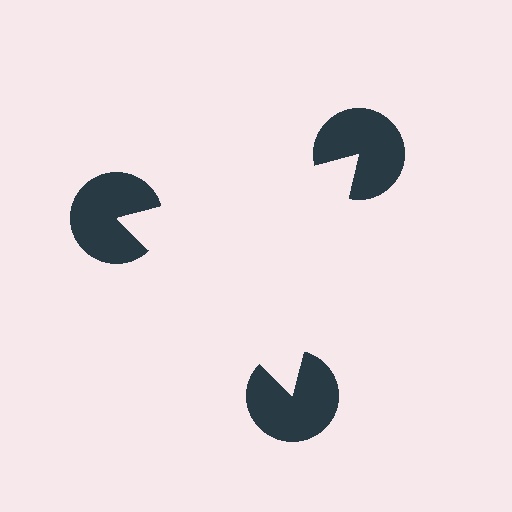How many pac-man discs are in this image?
There are 3 — one at each vertex of the illusory triangle.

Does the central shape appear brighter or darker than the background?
It typically appears slightly brighter than the background, even though no actual brightness change is drawn.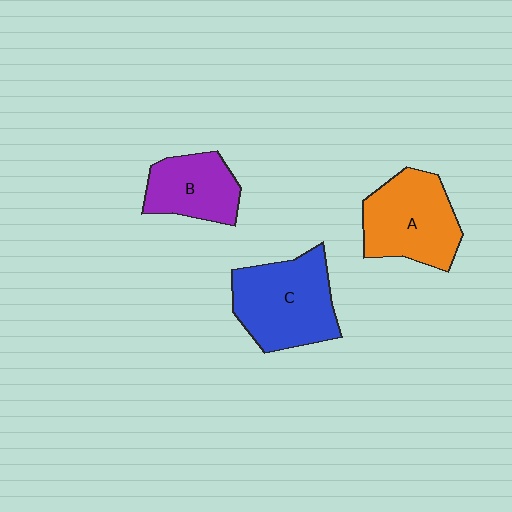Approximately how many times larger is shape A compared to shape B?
Approximately 1.4 times.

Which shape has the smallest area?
Shape B (purple).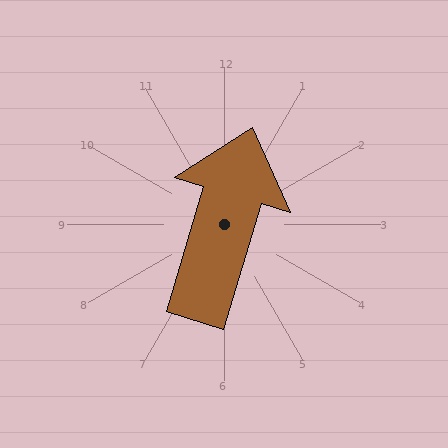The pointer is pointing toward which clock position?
Roughly 1 o'clock.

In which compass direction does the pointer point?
North.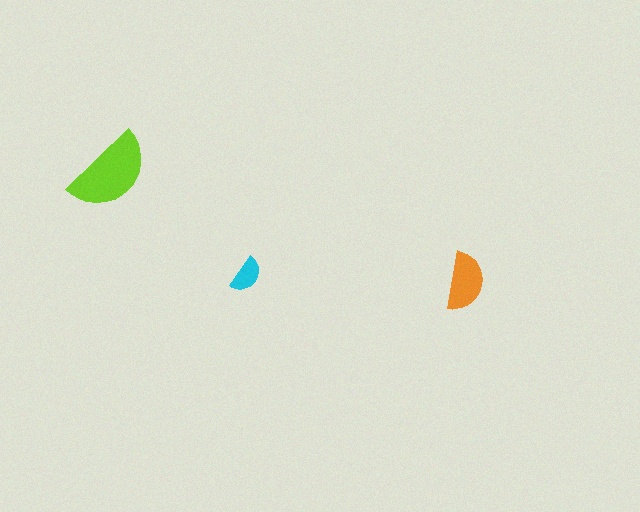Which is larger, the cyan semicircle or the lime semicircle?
The lime one.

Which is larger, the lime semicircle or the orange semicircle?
The lime one.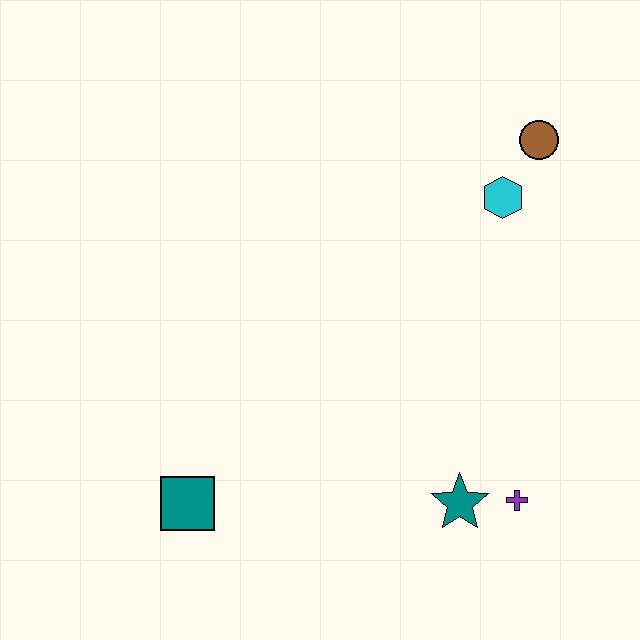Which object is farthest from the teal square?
The brown circle is farthest from the teal square.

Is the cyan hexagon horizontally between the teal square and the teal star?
No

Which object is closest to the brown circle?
The cyan hexagon is closest to the brown circle.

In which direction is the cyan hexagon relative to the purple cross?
The cyan hexagon is above the purple cross.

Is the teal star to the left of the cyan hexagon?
Yes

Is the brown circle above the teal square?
Yes